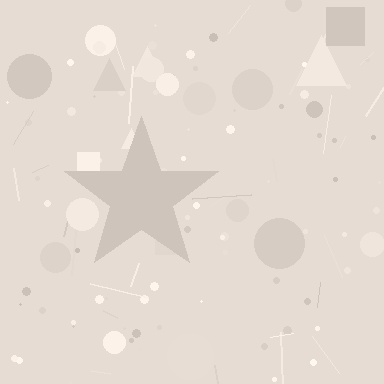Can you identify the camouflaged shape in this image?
The camouflaged shape is a star.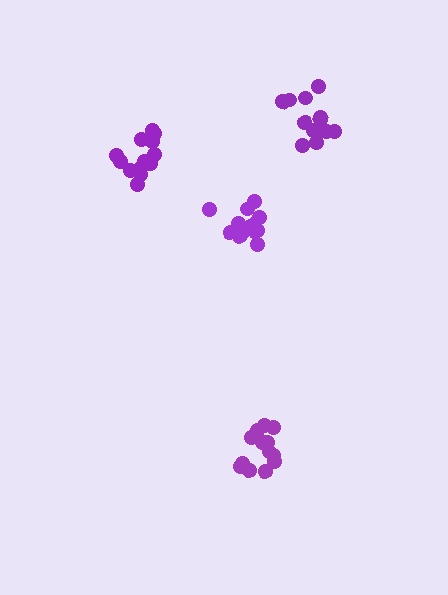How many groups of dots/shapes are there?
There are 4 groups.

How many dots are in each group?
Group 1: 13 dots, Group 2: 14 dots, Group 3: 13 dots, Group 4: 13 dots (53 total).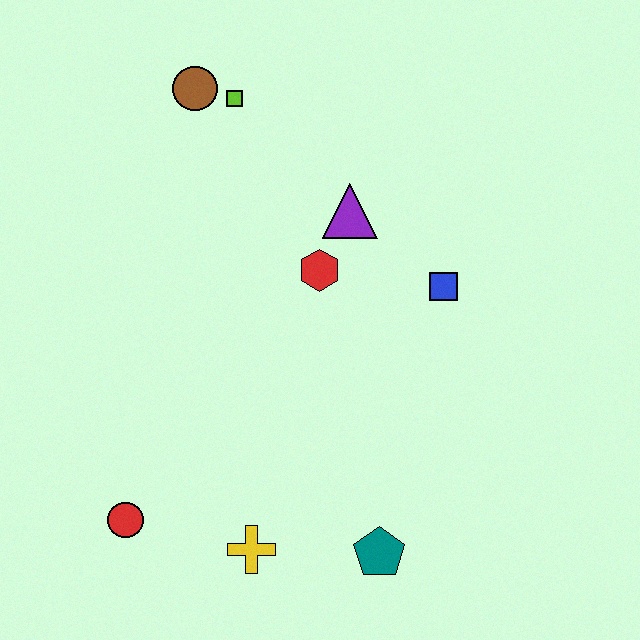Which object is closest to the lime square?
The brown circle is closest to the lime square.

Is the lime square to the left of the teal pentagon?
Yes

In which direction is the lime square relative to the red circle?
The lime square is above the red circle.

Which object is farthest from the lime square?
The teal pentagon is farthest from the lime square.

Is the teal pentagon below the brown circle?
Yes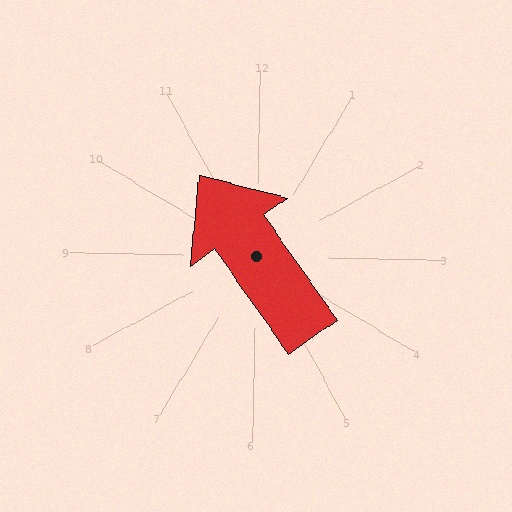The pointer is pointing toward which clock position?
Roughly 11 o'clock.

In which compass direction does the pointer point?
Northwest.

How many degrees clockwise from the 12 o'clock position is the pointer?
Approximately 324 degrees.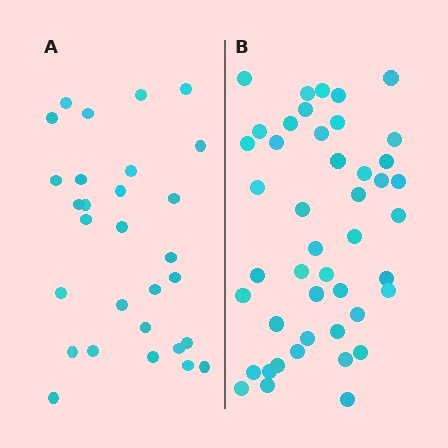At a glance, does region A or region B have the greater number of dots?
Region B (the right region) has more dots.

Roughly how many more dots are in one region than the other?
Region B has approximately 15 more dots than region A.